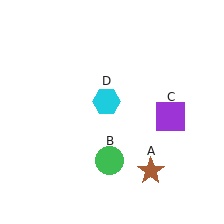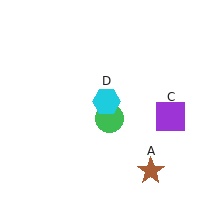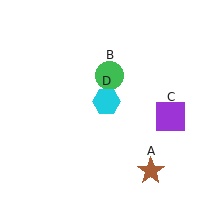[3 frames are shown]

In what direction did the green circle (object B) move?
The green circle (object B) moved up.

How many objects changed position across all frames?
1 object changed position: green circle (object B).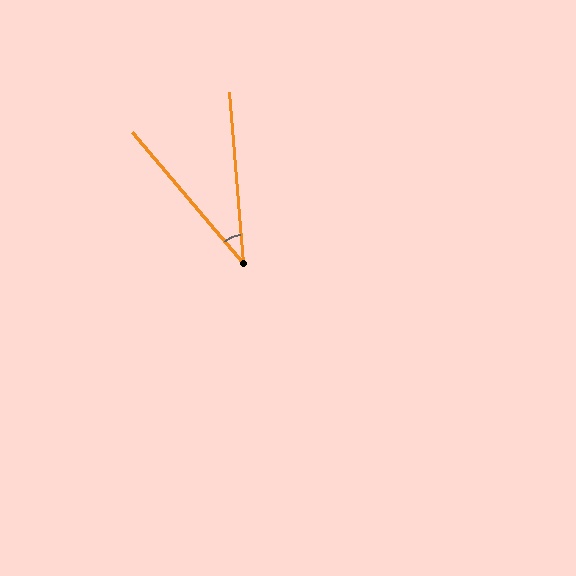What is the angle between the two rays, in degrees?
Approximately 36 degrees.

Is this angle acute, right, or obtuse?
It is acute.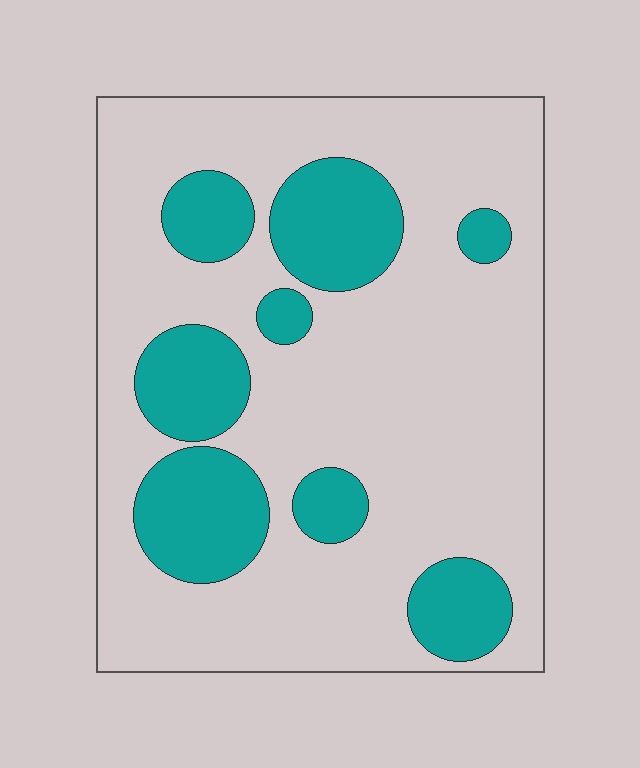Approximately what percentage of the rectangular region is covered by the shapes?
Approximately 25%.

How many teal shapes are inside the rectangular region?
8.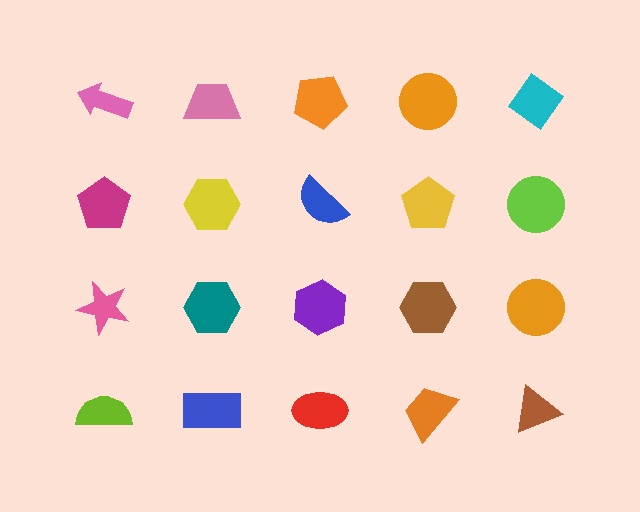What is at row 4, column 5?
A brown triangle.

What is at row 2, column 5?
A lime circle.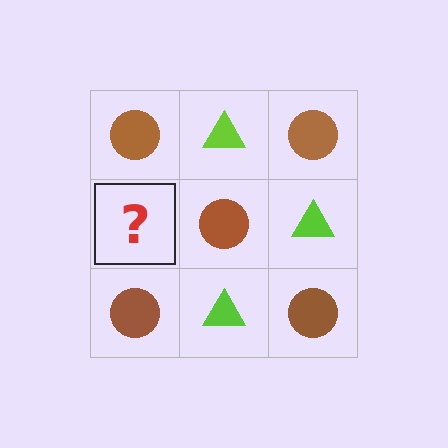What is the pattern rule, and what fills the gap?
The rule is that it alternates brown circle and lime triangle in a checkerboard pattern. The gap should be filled with a lime triangle.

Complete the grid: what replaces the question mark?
The question mark should be replaced with a lime triangle.